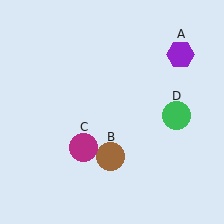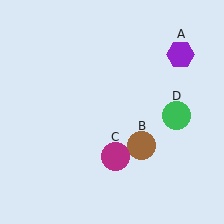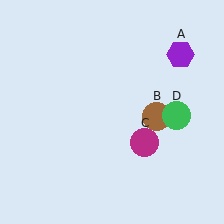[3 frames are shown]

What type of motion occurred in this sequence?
The brown circle (object B), magenta circle (object C) rotated counterclockwise around the center of the scene.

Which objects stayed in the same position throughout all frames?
Purple hexagon (object A) and green circle (object D) remained stationary.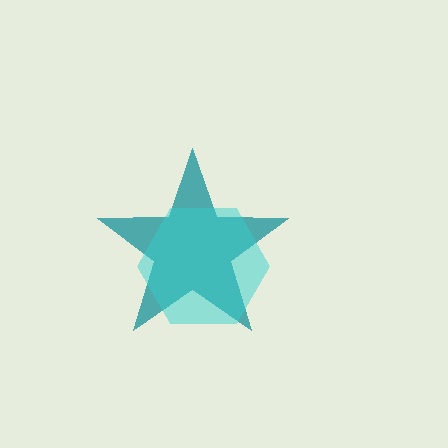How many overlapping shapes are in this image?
There are 2 overlapping shapes in the image.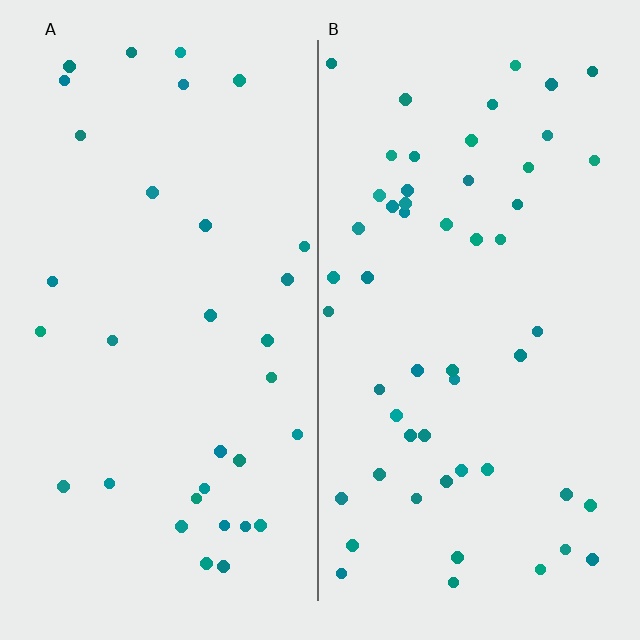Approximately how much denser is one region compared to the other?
Approximately 1.6× — region B over region A.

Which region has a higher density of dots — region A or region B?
B (the right).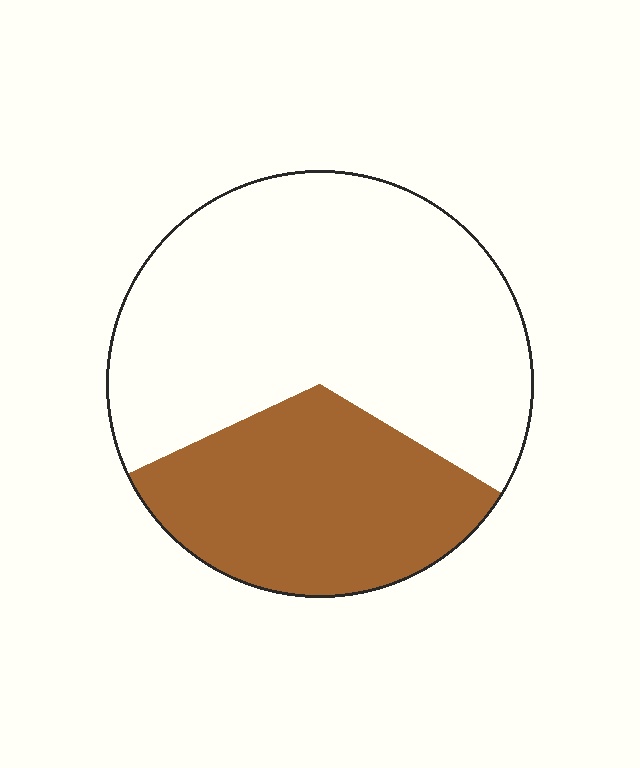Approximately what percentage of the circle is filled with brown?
Approximately 35%.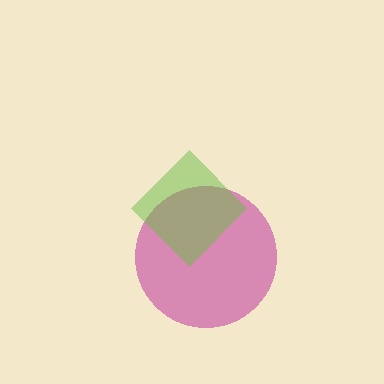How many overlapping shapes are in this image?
There are 2 overlapping shapes in the image.